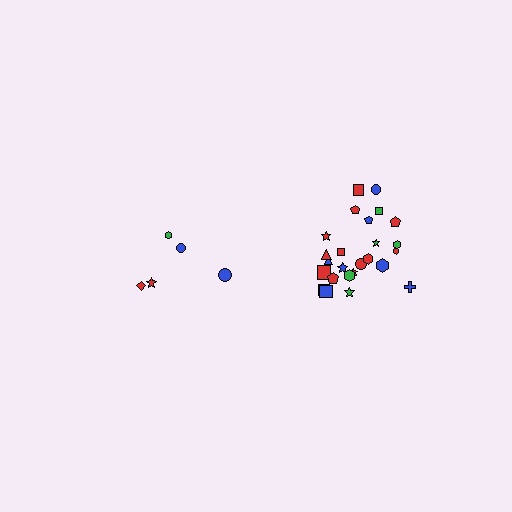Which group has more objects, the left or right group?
The right group.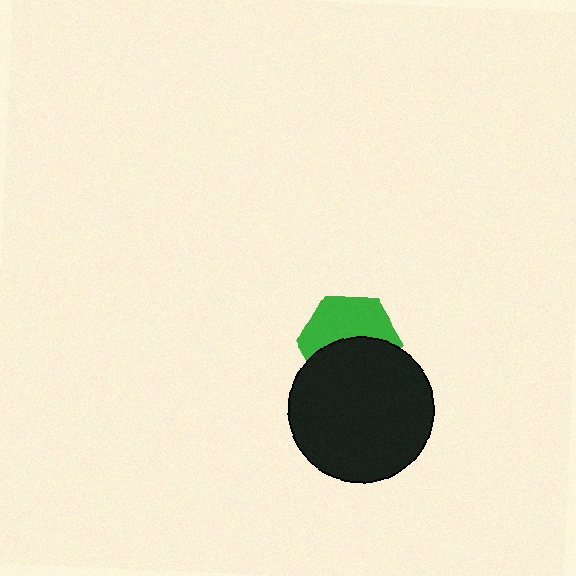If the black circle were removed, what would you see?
You would see the complete green hexagon.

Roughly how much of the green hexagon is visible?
About half of it is visible (roughly 50%).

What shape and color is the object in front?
The object in front is a black circle.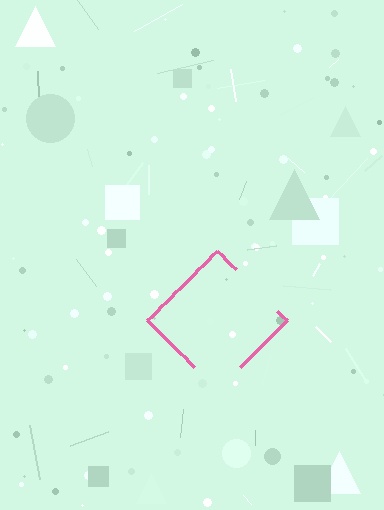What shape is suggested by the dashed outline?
The dashed outline suggests a diamond.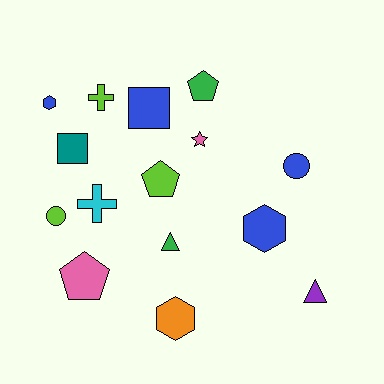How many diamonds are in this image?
There are no diamonds.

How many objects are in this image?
There are 15 objects.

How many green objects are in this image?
There are 2 green objects.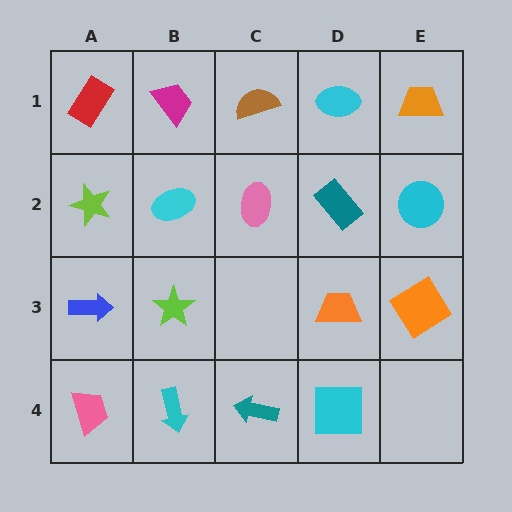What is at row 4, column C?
A teal arrow.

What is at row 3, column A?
A blue arrow.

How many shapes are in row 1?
5 shapes.